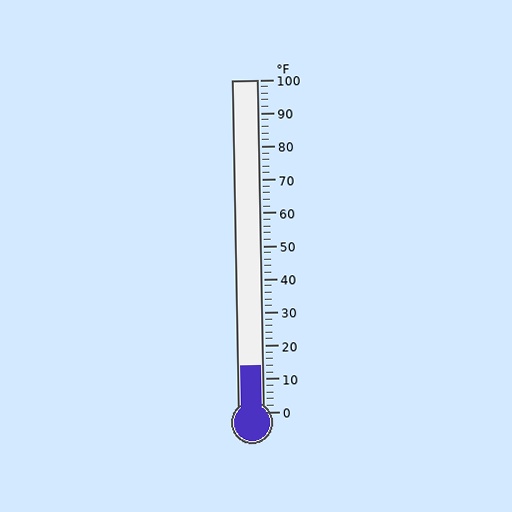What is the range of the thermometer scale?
The thermometer scale ranges from 0°F to 100°F.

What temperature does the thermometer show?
The thermometer shows approximately 14°F.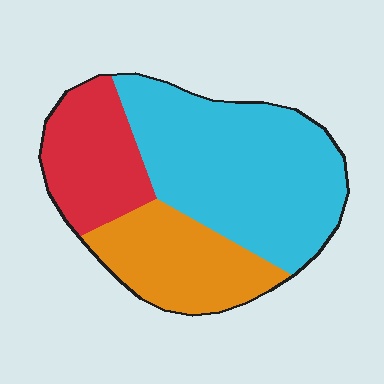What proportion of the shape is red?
Red takes up about one quarter (1/4) of the shape.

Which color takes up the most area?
Cyan, at roughly 50%.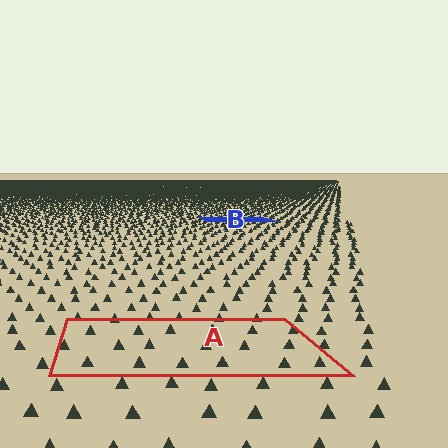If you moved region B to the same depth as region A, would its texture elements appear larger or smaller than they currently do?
They would appear larger. At a closer depth, the same texture elements are projected at a bigger on-screen size.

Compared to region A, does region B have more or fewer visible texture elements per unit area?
Region B has more texture elements per unit area — they are packed more densely because it is farther away.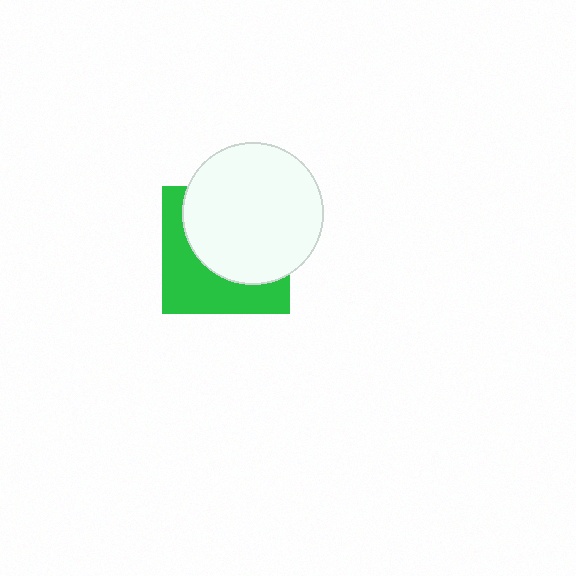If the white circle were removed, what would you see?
You would see the complete green square.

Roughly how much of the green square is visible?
A small part of it is visible (roughly 42%).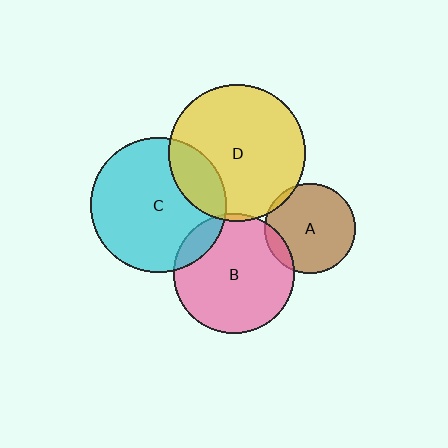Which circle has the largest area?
Circle D (yellow).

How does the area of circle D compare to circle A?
Approximately 2.3 times.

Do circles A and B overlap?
Yes.